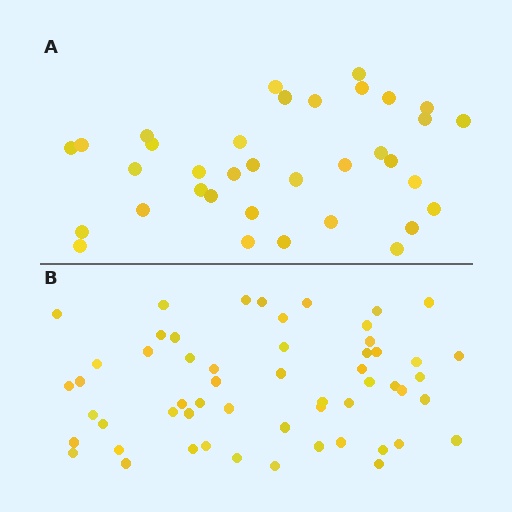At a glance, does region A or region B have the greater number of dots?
Region B (the bottom region) has more dots.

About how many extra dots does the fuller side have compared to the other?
Region B has approximately 20 more dots than region A.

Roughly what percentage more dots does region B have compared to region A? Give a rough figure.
About 60% more.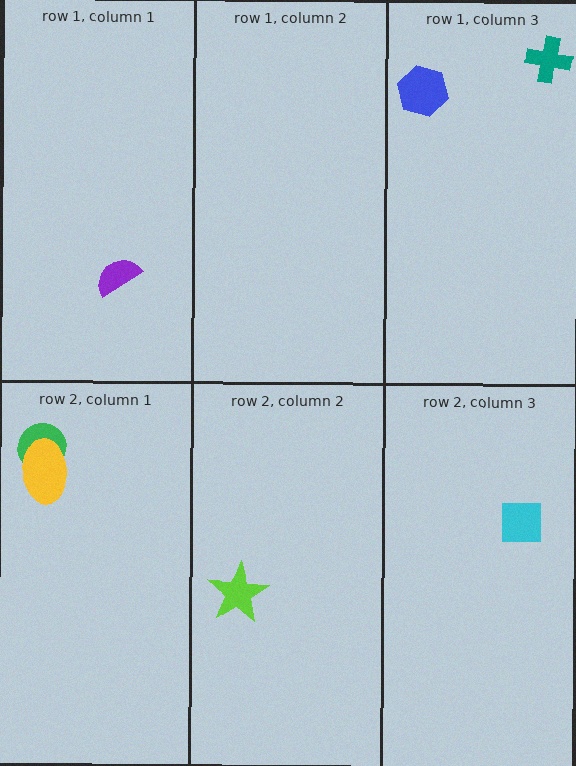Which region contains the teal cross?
The row 1, column 3 region.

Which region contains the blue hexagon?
The row 1, column 3 region.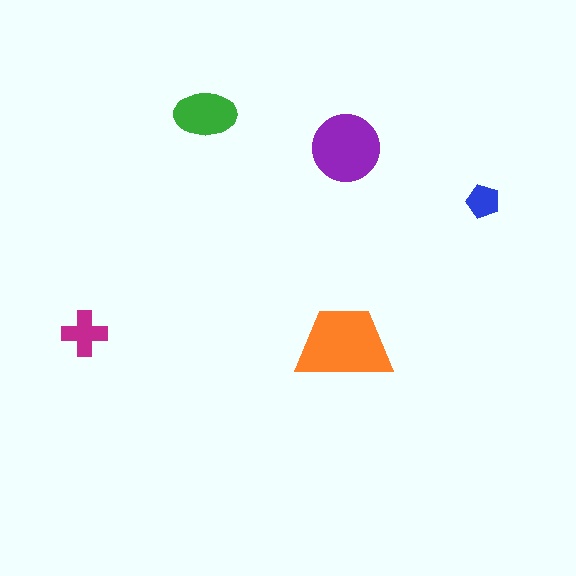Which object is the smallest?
The blue pentagon.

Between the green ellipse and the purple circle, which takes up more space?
The purple circle.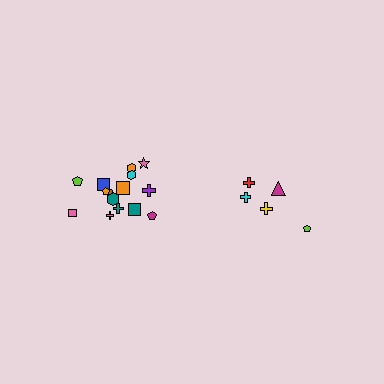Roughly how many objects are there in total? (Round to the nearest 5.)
Roughly 20 objects in total.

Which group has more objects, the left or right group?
The left group.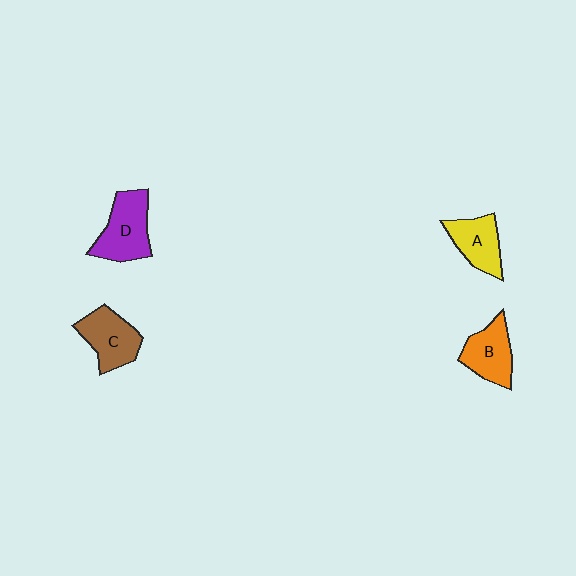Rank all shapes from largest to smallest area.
From largest to smallest: D (purple), C (brown), B (orange), A (yellow).